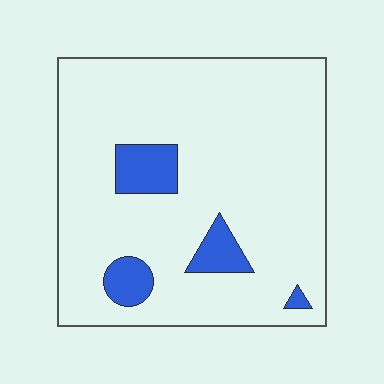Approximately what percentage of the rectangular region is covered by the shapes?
Approximately 10%.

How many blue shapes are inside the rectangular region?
4.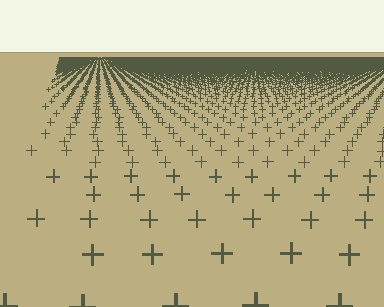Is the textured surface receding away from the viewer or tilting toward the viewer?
The surface is receding away from the viewer. Texture elements get smaller and denser toward the top.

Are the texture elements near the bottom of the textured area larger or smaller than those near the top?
Larger. Near the bottom, elements are closer to the viewer and appear at a bigger on-screen size.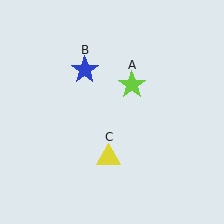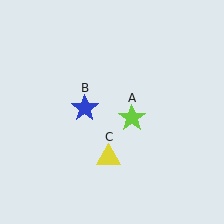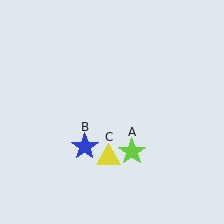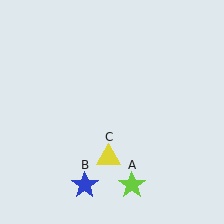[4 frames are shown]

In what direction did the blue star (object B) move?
The blue star (object B) moved down.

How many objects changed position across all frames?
2 objects changed position: lime star (object A), blue star (object B).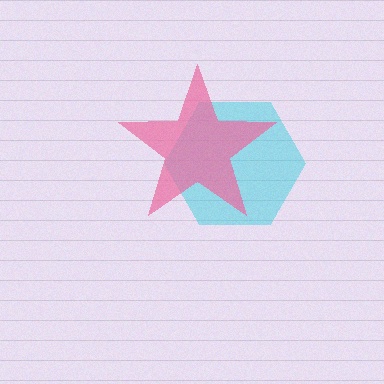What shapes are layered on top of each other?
The layered shapes are: a cyan hexagon, a pink star.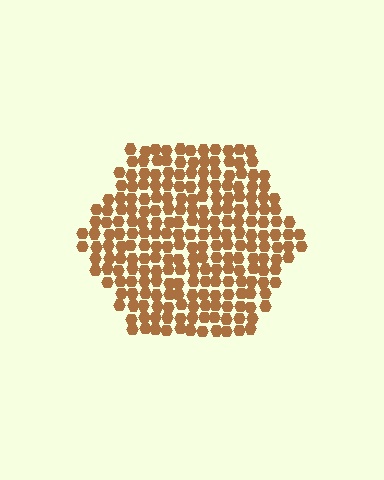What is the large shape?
The large shape is a hexagon.